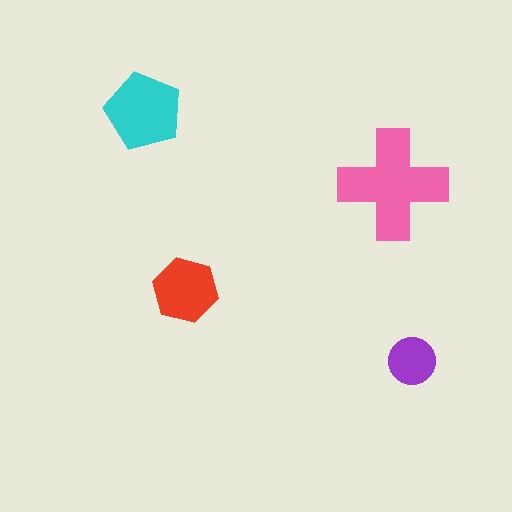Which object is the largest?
The pink cross.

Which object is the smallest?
The purple circle.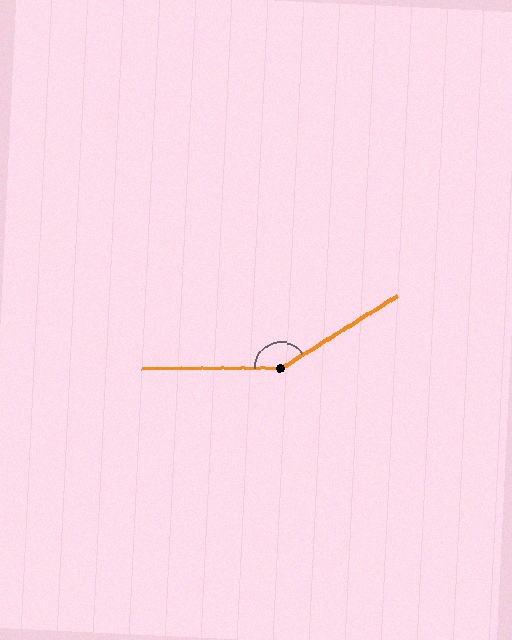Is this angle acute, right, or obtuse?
It is obtuse.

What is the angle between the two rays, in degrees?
Approximately 148 degrees.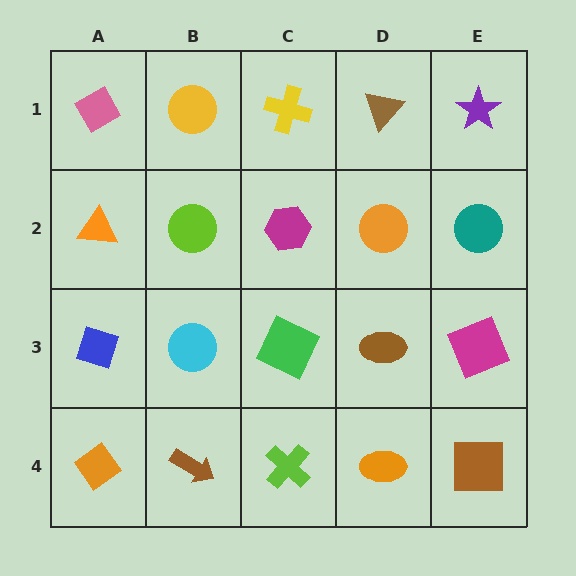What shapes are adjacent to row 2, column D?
A brown triangle (row 1, column D), a brown ellipse (row 3, column D), a magenta hexagon (row 2, column C), a teal circle (row 2, column E).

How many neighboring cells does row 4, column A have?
2.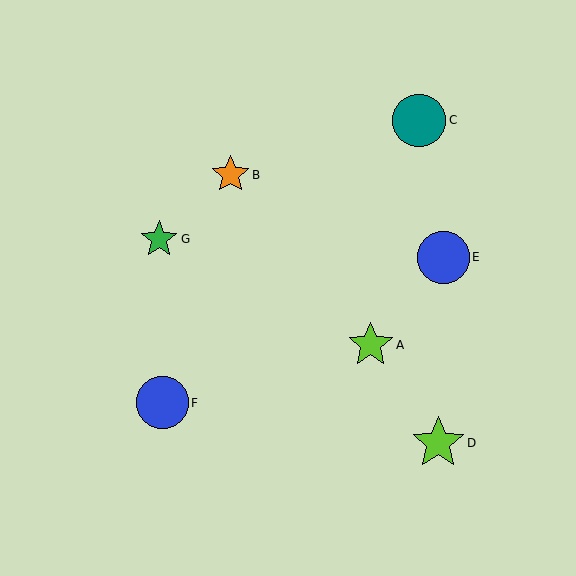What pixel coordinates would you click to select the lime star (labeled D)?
Click at (438, 443) to select the lime star D.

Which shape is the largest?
The teal circle (labeled C) is the largest.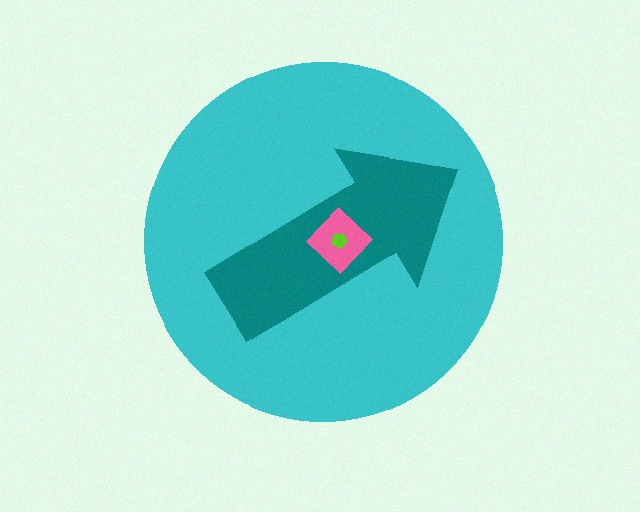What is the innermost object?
The lime pentagon.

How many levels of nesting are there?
4.